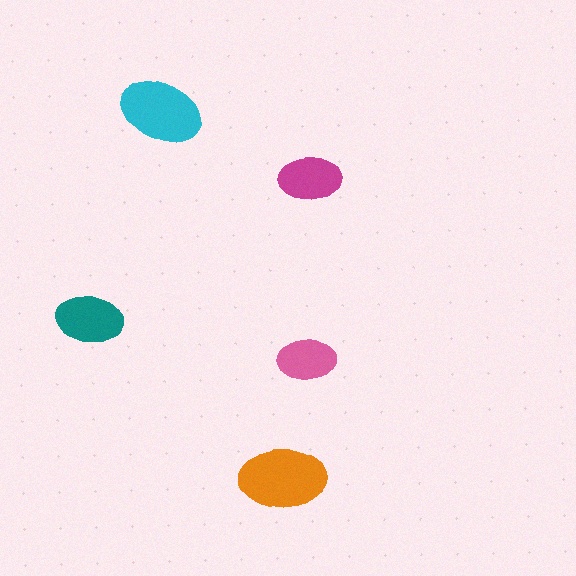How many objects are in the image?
There are 5 objects in the image.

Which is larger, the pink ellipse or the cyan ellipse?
The cyan one.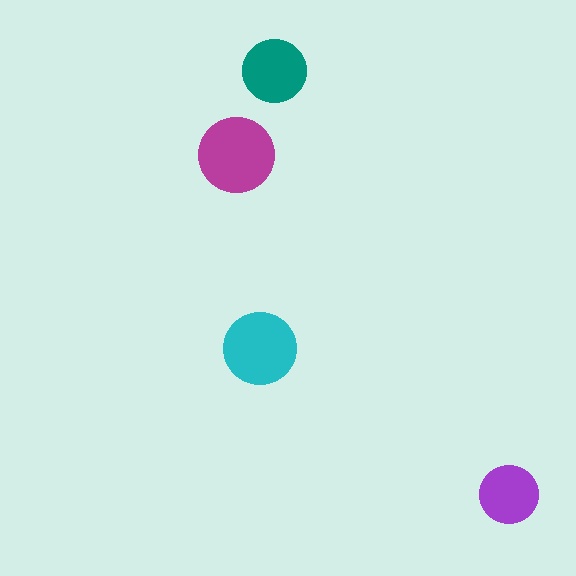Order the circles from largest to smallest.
the magenta one, the cyan one, the teal one, the purple one.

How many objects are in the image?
There are 4 objects in the image.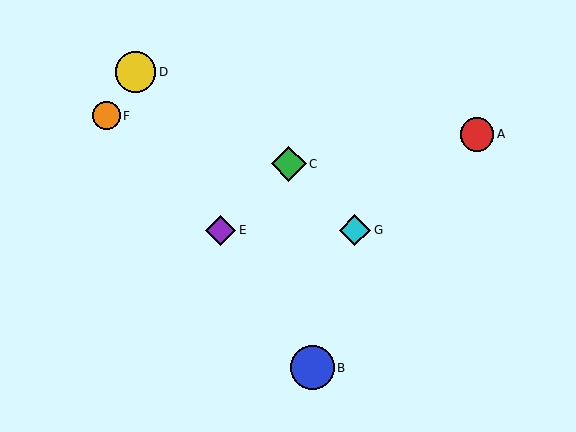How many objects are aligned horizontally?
2 objects (E, G) are aligned horizontally.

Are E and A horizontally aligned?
No, E is at y≈230 and A is at y≈134.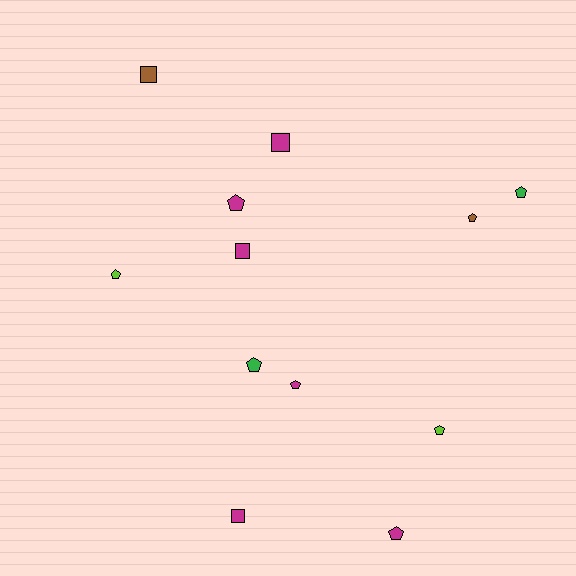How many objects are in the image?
There are 12 objects.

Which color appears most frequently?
Magenta, with 6 objects.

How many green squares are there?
There are no green squares.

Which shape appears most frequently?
Pentagon, with 8 objects.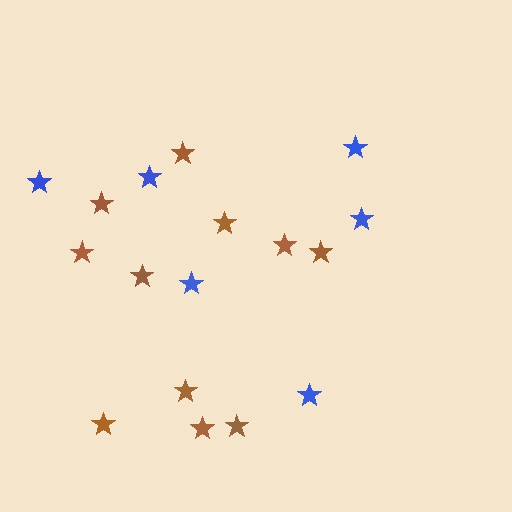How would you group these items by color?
There are 2 groups: one group of blue stars (6) and one group of brown stars (11).